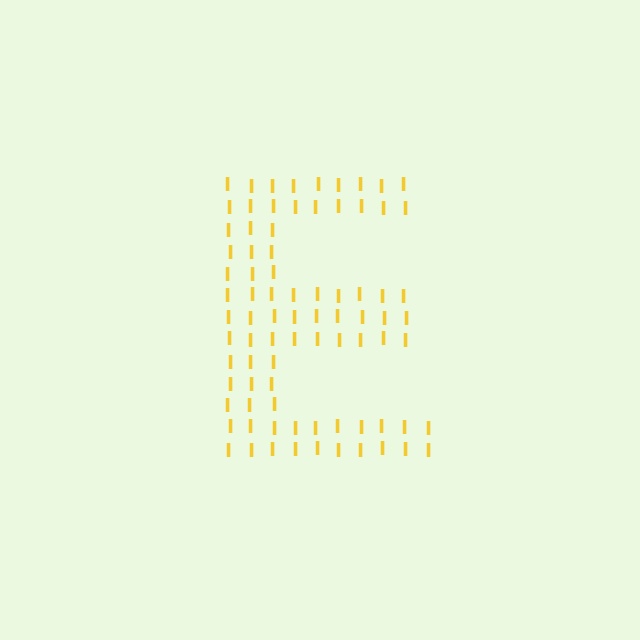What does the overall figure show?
The overall figure shows the letter E.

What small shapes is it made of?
It is made of small letter I's.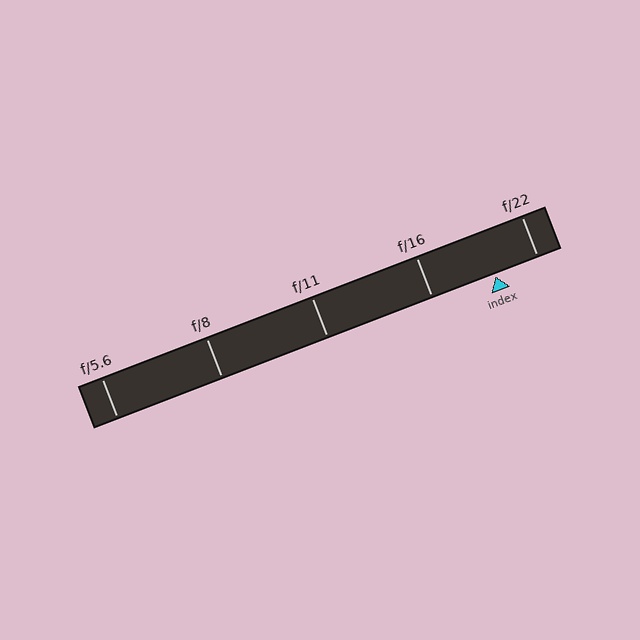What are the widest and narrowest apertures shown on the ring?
The widest aperture shown is f/5.6 and the narrowest is f/22.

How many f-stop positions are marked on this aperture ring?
There are 5 f-stop positions marked.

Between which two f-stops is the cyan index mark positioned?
The index mark is between f/16 and f/22.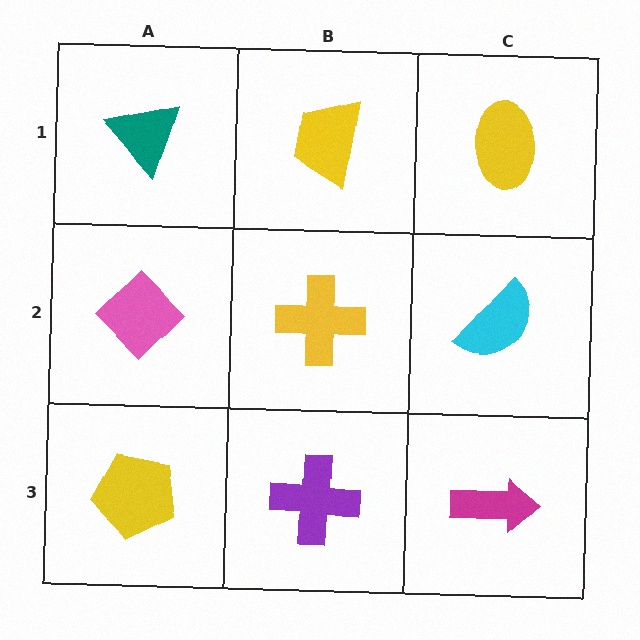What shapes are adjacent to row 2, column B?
A yellow trapezoid (row 1, column B), a purple cross (row 3, column B), a pink diamond (row 2, column A), a cyan semicircle (row 2, column C).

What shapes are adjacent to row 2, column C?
A yellow ellipse (row 1, column C), a magenta arrow (row 3, column C), a yellow cross (row 2, column B).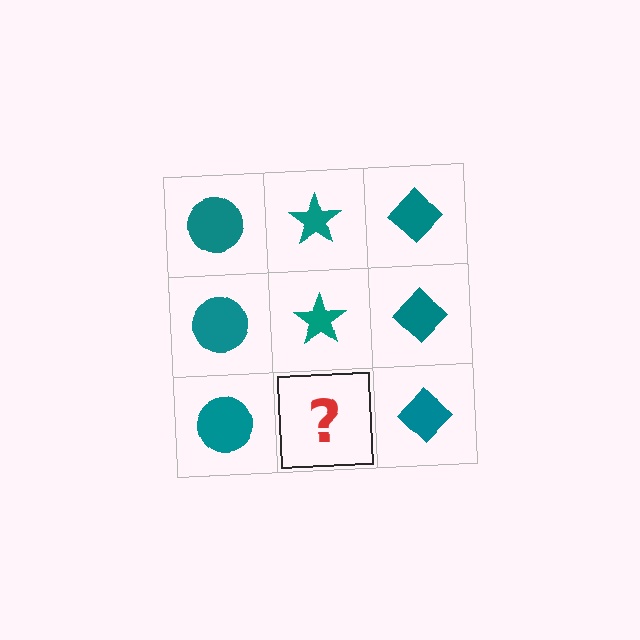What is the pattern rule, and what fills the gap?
The rule is that each column has a consistent shape. The gap should be filled with a teal star.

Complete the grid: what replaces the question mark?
The question mark should be replaced with a teal star.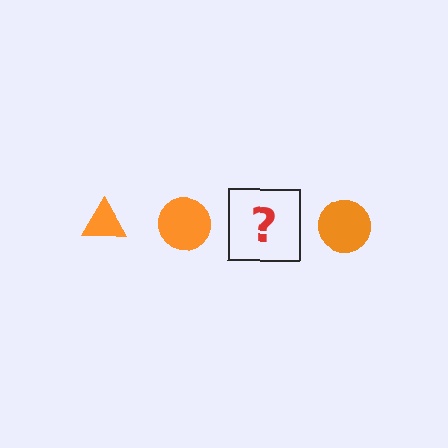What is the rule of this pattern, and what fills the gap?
The rule is that the pattern cycles through triangle, circle shapes in orange. The gap should be filled with an orange triangle.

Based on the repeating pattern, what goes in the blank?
The blank should be an orange triangle.